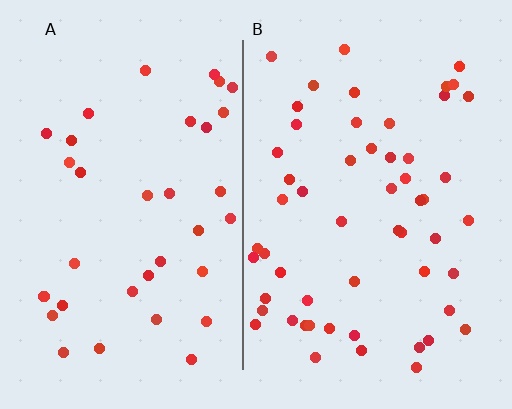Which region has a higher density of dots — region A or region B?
B (the right).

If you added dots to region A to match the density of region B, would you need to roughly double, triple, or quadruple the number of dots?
Approximately double.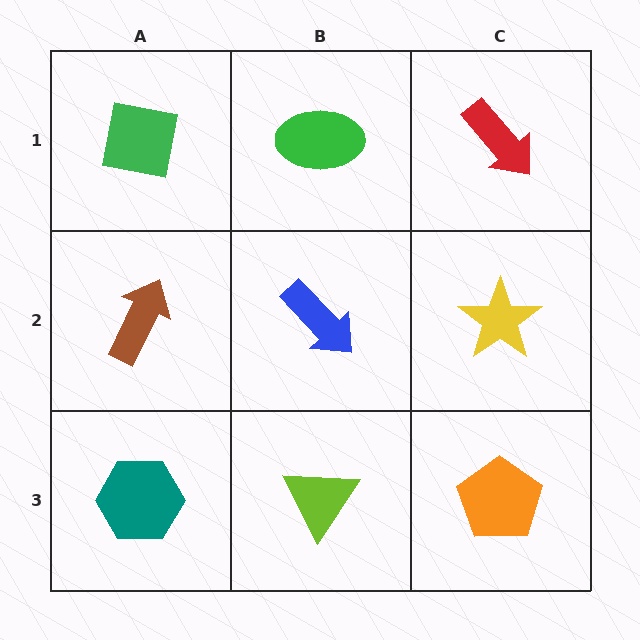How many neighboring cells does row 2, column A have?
3.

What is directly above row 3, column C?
A yellow star.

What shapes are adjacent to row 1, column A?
A brown arrow (row 2, column A), a green ellipse (row 1, column B).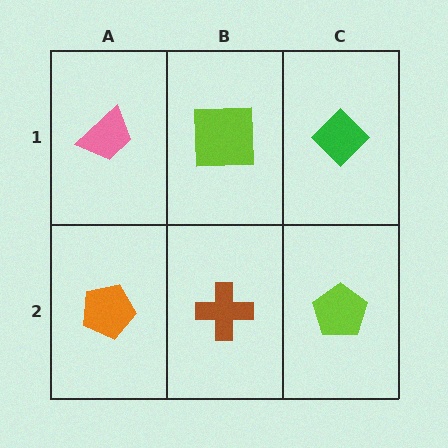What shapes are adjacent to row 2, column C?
A green diamond (row 1, column C), a brown cross (row 2, column B).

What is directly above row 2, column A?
A pink trapezoid.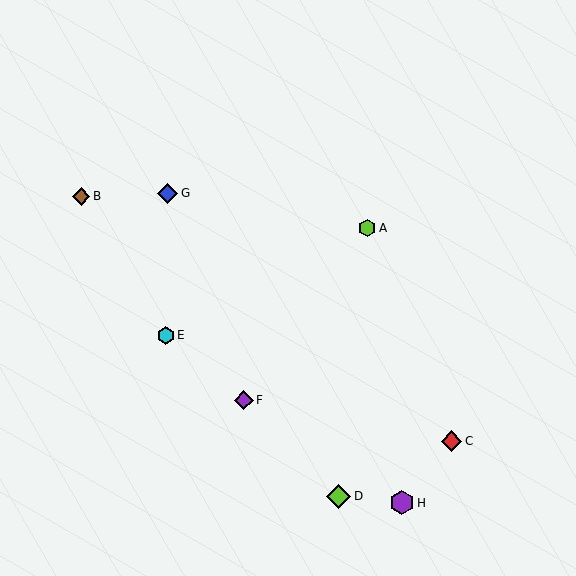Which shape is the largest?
The lime diamond (labeled D) is the largest.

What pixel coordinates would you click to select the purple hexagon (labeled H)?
Click at (402, 503) to select the purple hexagon H.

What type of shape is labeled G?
Shape G is a blue diamond.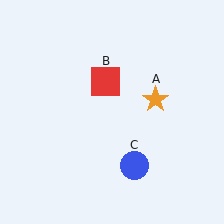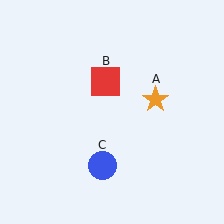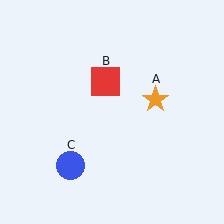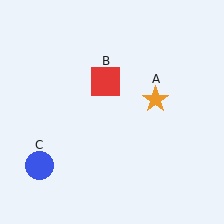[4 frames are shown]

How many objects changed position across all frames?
1 object changed position: blue circle (object C).